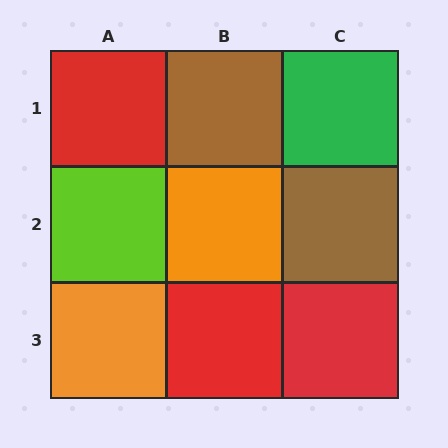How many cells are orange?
2 cells are orange.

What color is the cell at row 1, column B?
Brown.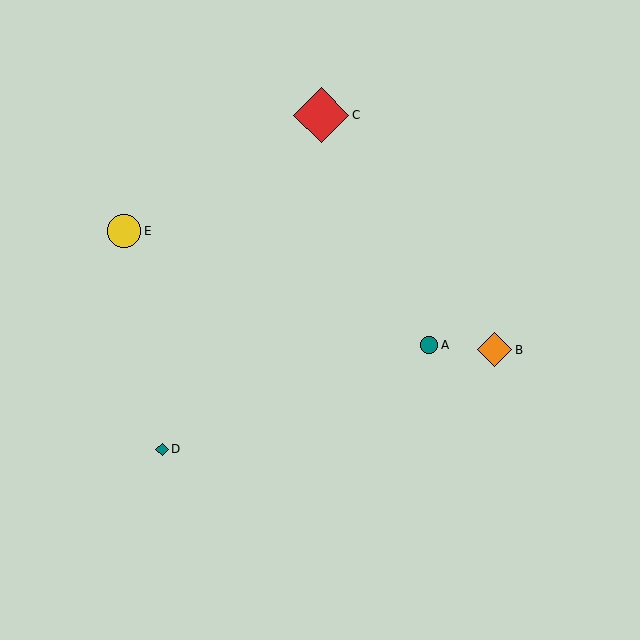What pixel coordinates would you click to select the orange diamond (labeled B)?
Click at (495, 350) to select the orange diamond B.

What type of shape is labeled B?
Shape B is an orange diamond.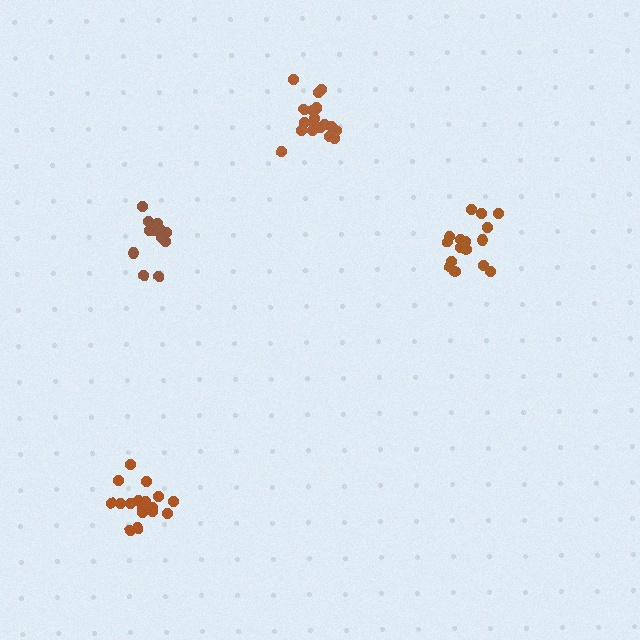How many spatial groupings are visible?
There are 4 spatial groupings.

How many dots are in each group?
Group 1: 14 dots, Group 2: 19 dots, Group 3: 16 dots, Group 4: 17 dots (66 total).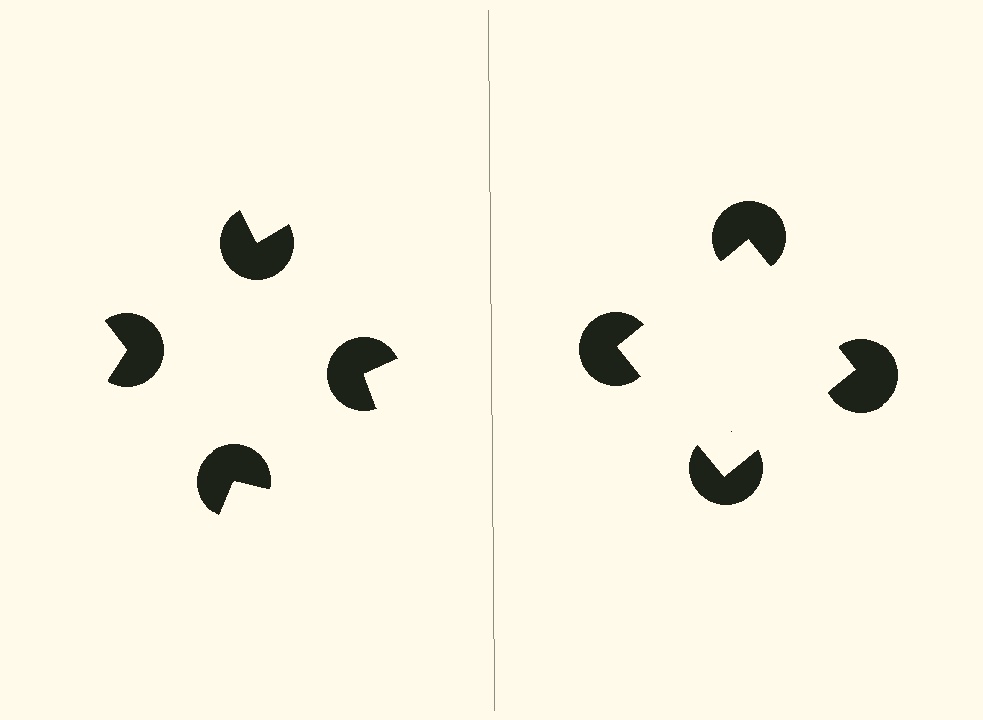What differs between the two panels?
The pac-man discs are positioned identically on both sides; only the wedge orientations differ. On the right they align to a square; on the left they are misaligned.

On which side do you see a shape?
An illusory square appears on the right side. On the left side the wedge cuts are rotated, so no coherent shape forms.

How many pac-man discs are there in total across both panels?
8 — 4 on each side.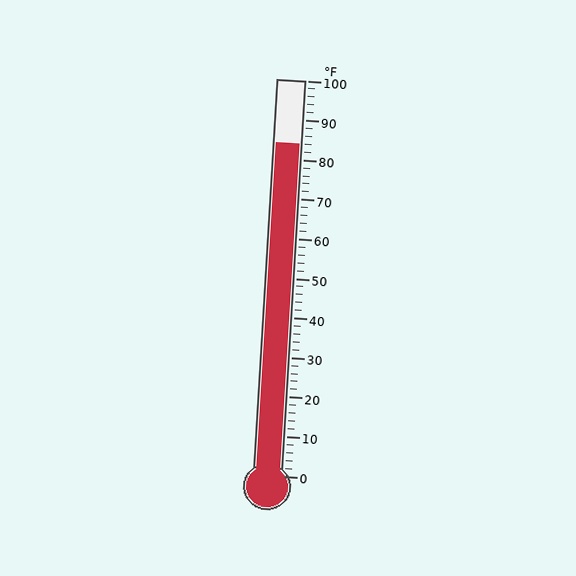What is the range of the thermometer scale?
The thermometer scale ranges from 0°F to 100°F.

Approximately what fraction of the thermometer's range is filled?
The thermometer is filled to approximately 85% of its range.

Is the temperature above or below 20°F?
The temperature is above 20°F.